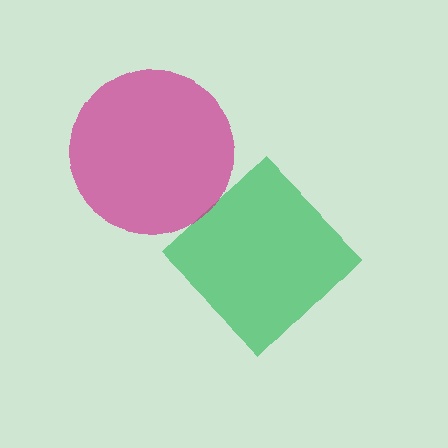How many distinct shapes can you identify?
There are 2 distinct shapes: a green diamond, a magenta circle.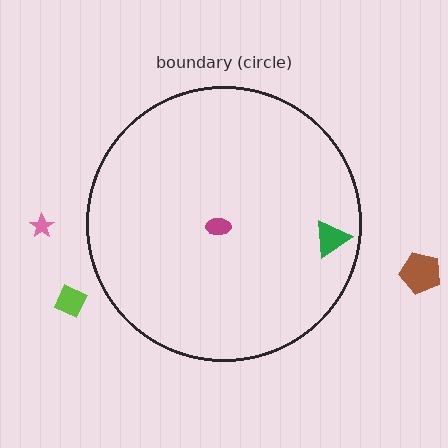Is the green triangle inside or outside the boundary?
Inside.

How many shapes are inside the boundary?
2 inside, 3 outside.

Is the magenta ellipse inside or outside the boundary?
Inside.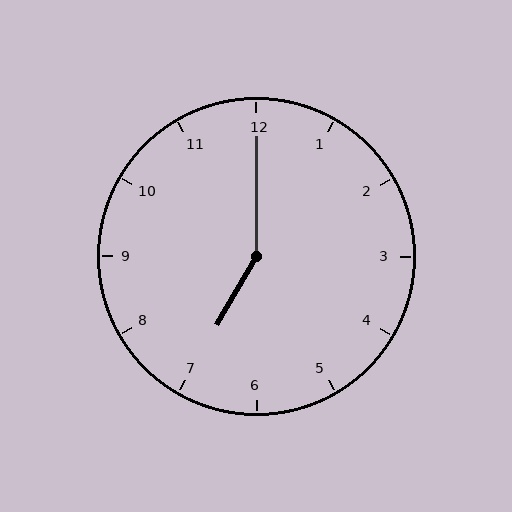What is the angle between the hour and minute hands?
Approximately 150 degrees.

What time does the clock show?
7:00.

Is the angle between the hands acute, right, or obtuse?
It is obtuse.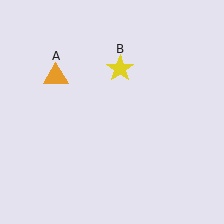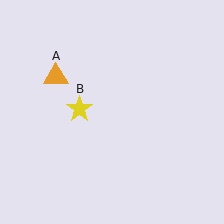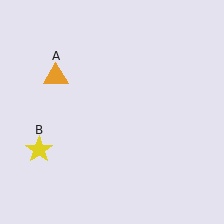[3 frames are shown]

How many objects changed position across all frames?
1 object changed position: yellow star (object B).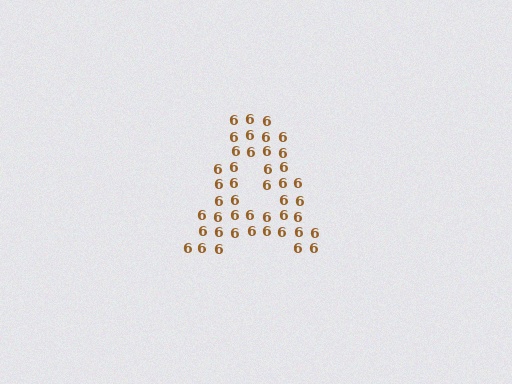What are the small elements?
The small elements are digit 6's.